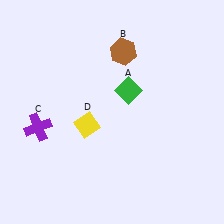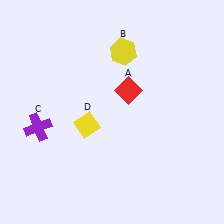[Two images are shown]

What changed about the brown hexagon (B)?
In Image 1, B is brown. In Image 2, it changed to yellow.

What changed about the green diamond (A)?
In Image 1, A is green. In Image 2, it changed to red.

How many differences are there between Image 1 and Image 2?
There are 2 differences between the two images.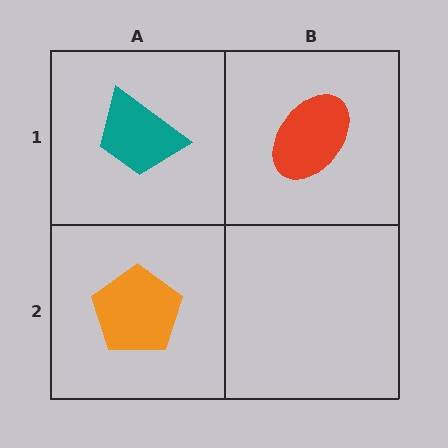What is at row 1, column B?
A red ellipse.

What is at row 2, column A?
An orange pentagon.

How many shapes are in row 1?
2 shapes.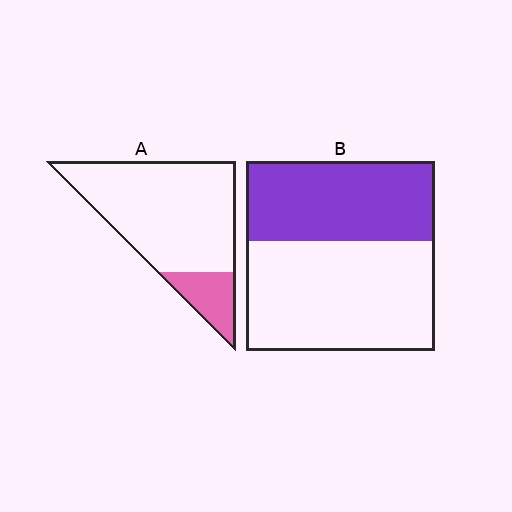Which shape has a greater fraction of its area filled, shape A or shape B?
Shape B.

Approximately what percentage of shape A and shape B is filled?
A is approximately 15% and B is approximately 40%.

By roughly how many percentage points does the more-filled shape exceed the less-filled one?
By roughly 25 percentage points (B over A).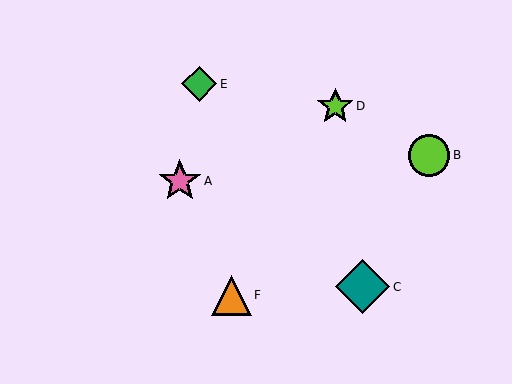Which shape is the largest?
The teal diamond (labeled C) is the largest.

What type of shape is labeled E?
Shape E is a green diamond.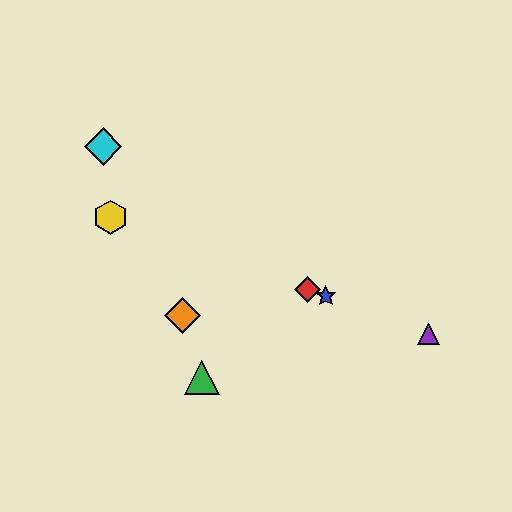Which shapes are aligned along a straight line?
The red diamond, the blue star, the yellow hexagon, the purple triangle are aligned along a straight line.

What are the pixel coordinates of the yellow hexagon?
The yellow hexagon is at (111, 217).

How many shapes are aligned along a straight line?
4 shapes (the red diamond, the blue star, the yellow hexagon, the purple triangle) are aligned along a straight line.